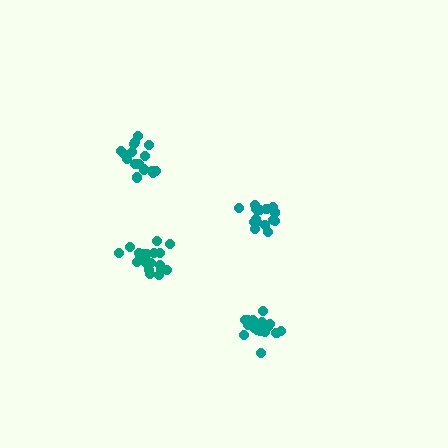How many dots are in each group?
Group 1: 20 dots, Group 2: 17 dots, Group 3: 18 dots, Group 4: 21 dots (76 total).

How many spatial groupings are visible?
There are 4 spatial groupings.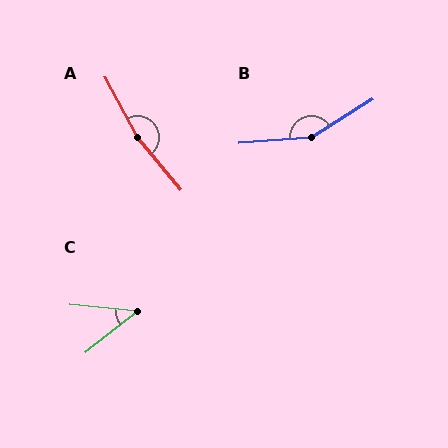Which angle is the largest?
A, at approximately 168 degrees.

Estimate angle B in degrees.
Approximately 153 degrees.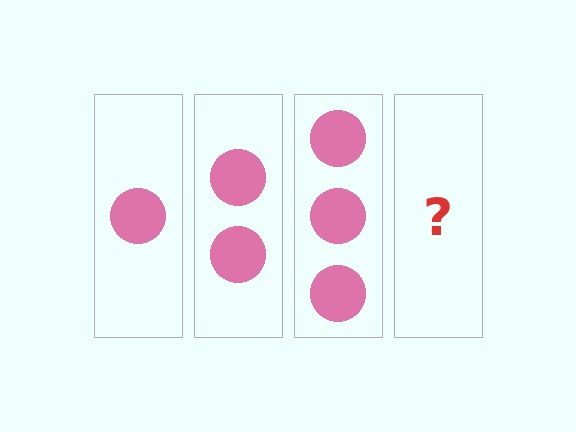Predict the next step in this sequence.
The next step is 4 circles.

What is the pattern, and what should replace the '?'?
The pattern is that each step adds one more circle. The '?' should be 4 circles.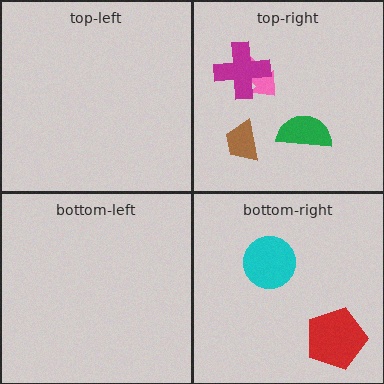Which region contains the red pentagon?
The bottom-right region.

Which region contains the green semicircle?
The top-right region.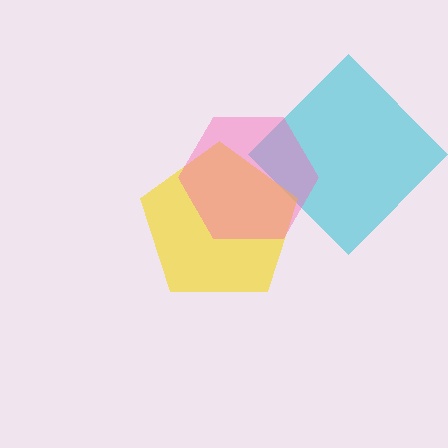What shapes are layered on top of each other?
The layered shapes are: a cyan diamond, a yellow pentagon, a pink hexagon.